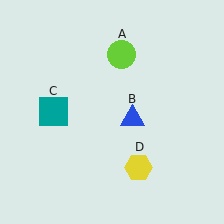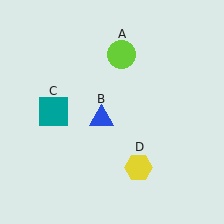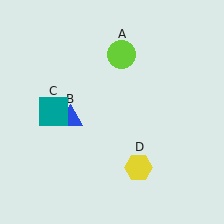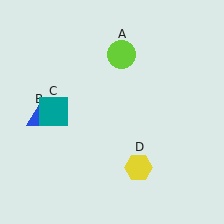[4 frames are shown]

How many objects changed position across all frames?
1 object changed position: blue triangle (object B).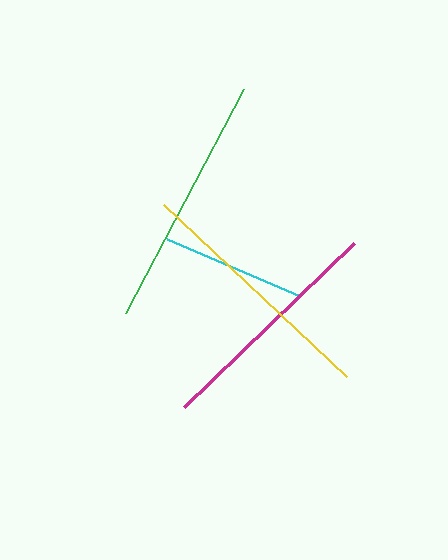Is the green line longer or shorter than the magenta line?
The green line is longer than the magenta line.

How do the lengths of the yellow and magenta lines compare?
The yellow and magenta lines are approximately the same length.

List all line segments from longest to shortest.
From longest to shortest: green, yellow, magenta, cyan.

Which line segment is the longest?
The green line is the longest at approximately 253 pixels.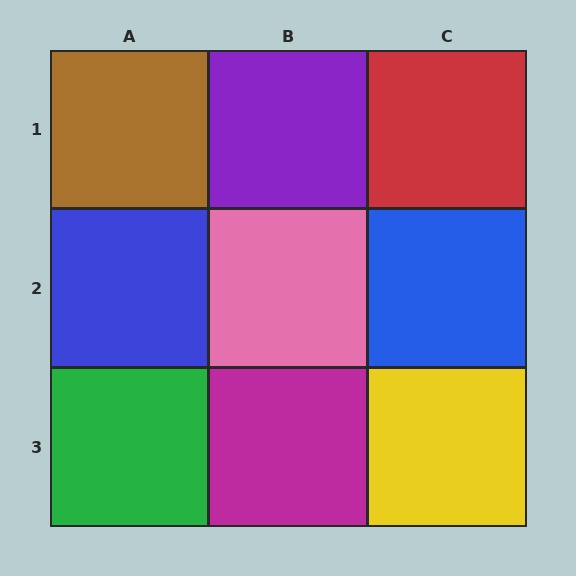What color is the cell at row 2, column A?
Blue.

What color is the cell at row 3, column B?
Magenta.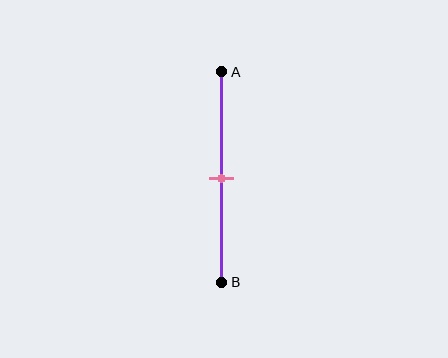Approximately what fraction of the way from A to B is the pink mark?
The pink mark is approximately 50% of the way from A to B.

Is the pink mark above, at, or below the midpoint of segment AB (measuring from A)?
The pink mark is approximately at the midpoint of segment AB.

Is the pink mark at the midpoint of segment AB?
Yes, the mark is approximately at the midpoint.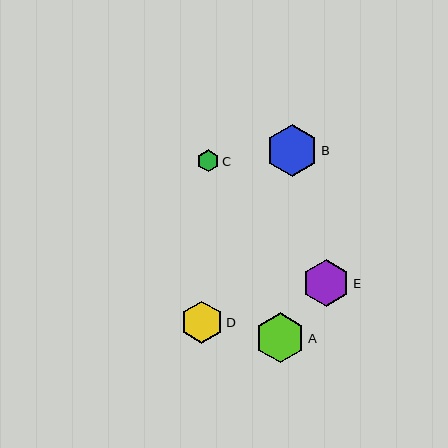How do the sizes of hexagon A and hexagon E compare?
Hexagon A and hexagon E are approximately the same size.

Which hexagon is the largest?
Hexagon B is the largest with a size of approximately 52 pixels.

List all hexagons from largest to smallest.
From largest to smallest: B, A, E, D, C.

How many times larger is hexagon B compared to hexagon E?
Hexagon B is approximately 1.1 times the size of hexagon E.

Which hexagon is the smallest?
Hexagon C is the smallest with a size of approximately 22 pixels.